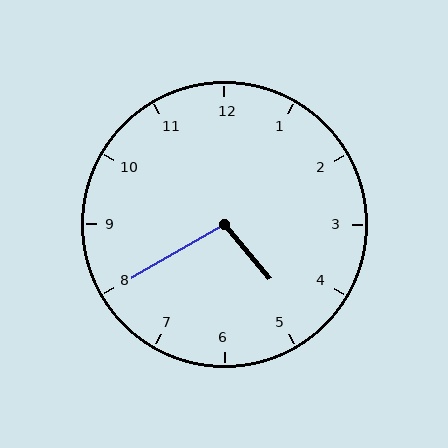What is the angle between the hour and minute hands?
Approximately 100 degrees.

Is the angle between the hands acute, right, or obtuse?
It is obtuse.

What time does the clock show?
4:40.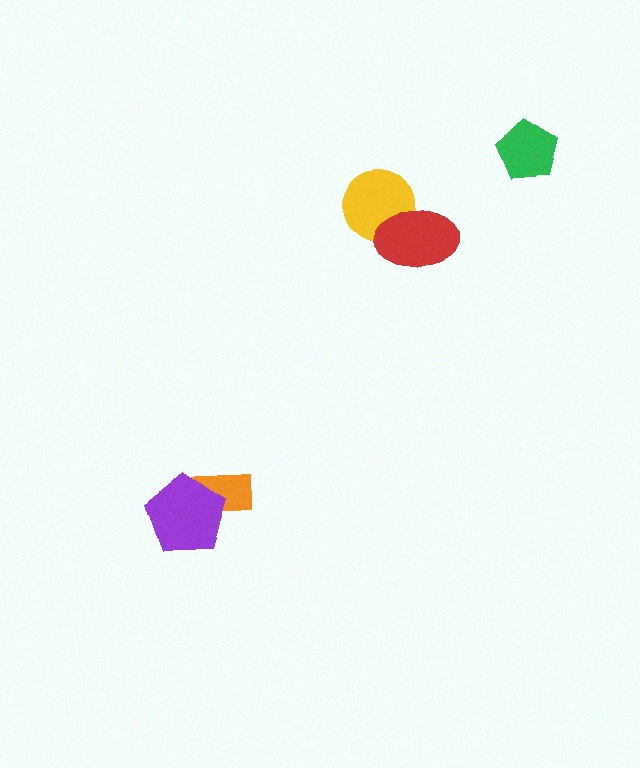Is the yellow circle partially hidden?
Yes, it is partially covered by another shape.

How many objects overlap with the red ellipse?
1 object overlaps with the red ellipse.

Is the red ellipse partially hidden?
No, no other shape covers it.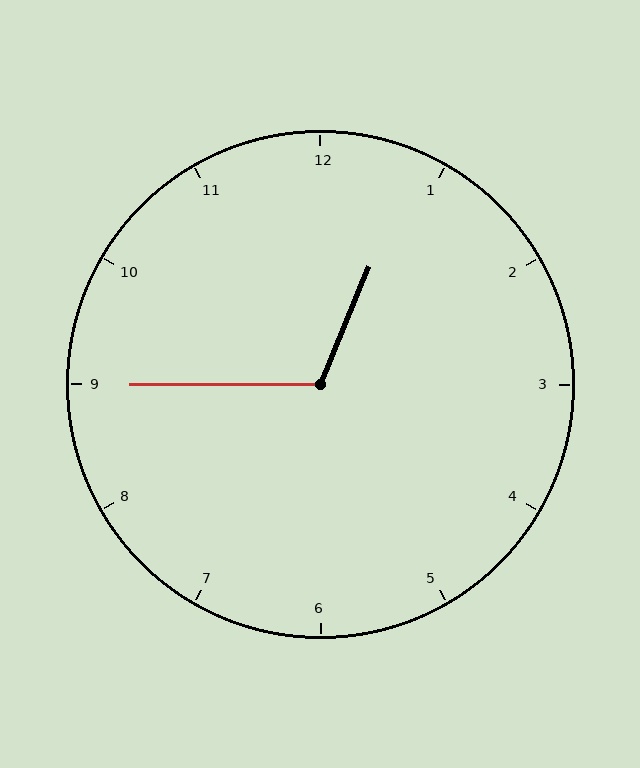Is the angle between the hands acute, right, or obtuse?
It is obtuse.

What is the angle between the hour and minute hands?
Approximately 112 degrees.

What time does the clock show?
12:45.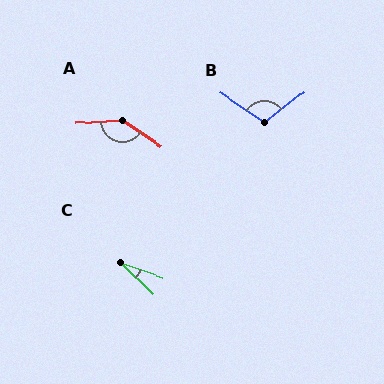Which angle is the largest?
A, at approximately 143 degrees.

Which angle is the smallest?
C, at approximately 26 degrees.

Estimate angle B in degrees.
Approximately 109 degrees.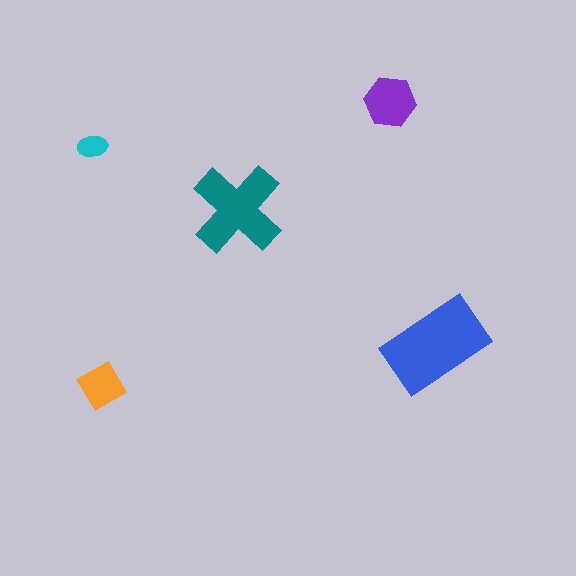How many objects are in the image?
There are 5 objects in the image.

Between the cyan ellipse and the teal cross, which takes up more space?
The teal cross.